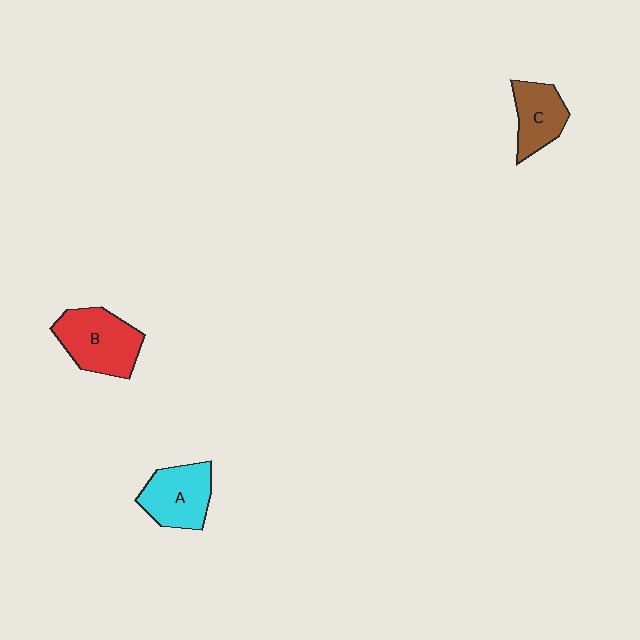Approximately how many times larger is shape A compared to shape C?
Approximately 1.2 times.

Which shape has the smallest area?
Shape C (brown).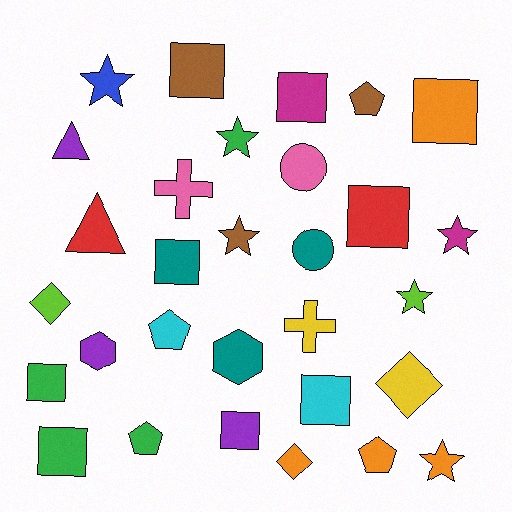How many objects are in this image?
There are 30 objects.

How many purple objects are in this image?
There are 3 purple objects.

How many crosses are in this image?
There are 2 crosses.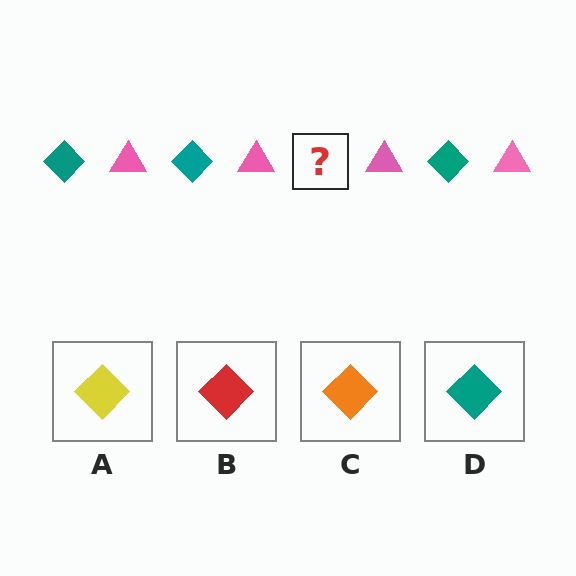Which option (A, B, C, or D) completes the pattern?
D.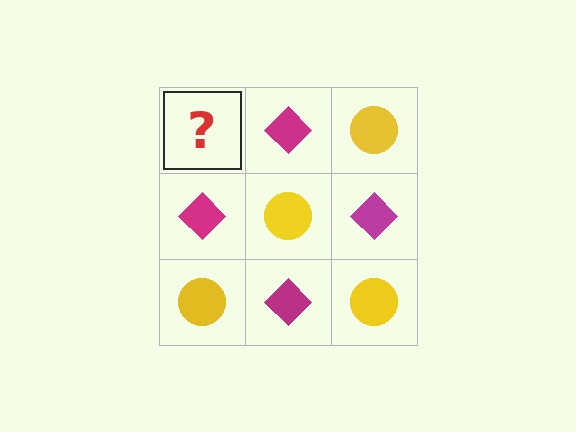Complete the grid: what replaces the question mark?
The question mark should be replaced with a yellow circle.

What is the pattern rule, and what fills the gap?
The rule is that it alternates yellow circle and magenta diamond in a checkerboard pattern. The gap should be filled with a yellow circle.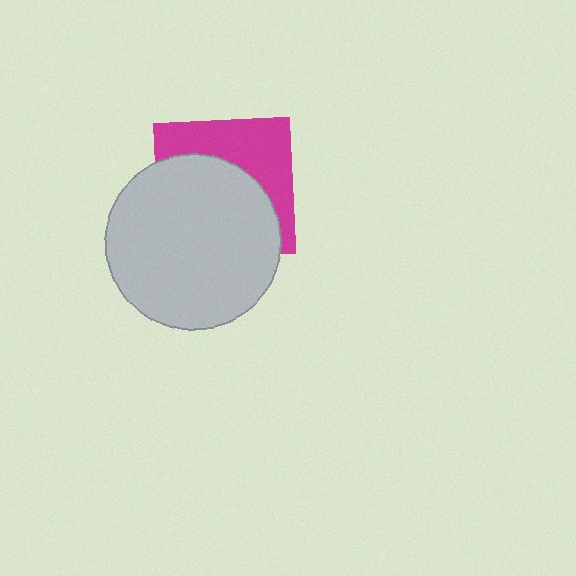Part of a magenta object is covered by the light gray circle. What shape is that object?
It is a square.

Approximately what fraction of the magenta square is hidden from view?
Roughly 60% of the magenta square is hidden behind the light gray circle.